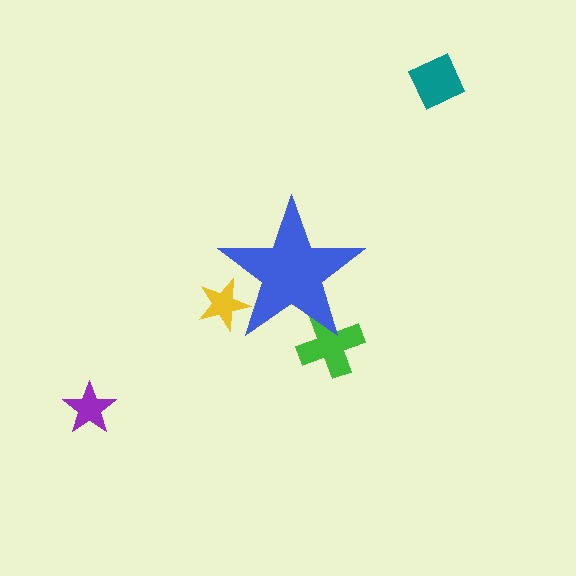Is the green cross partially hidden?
Yes, the green cross is partially hidden behind the blue star.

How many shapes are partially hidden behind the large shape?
2 shapes are partially hidden.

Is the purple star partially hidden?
No, the purple star is fully visible.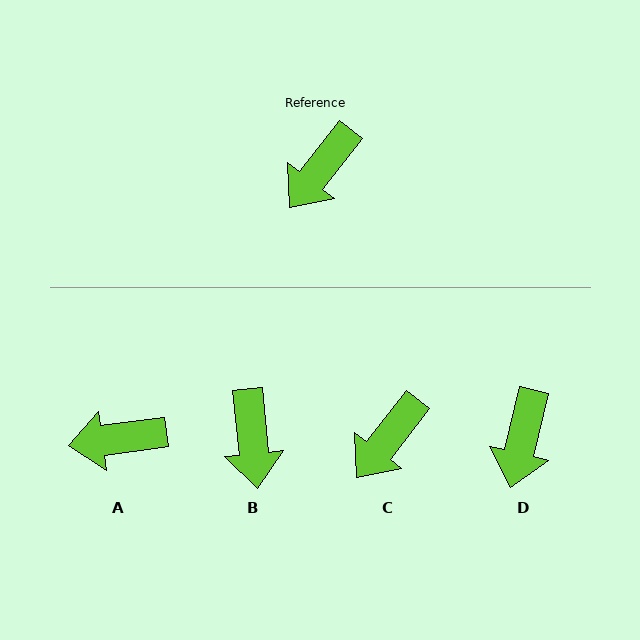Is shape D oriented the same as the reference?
No, it is off by about 25 degrees.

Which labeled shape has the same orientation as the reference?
C.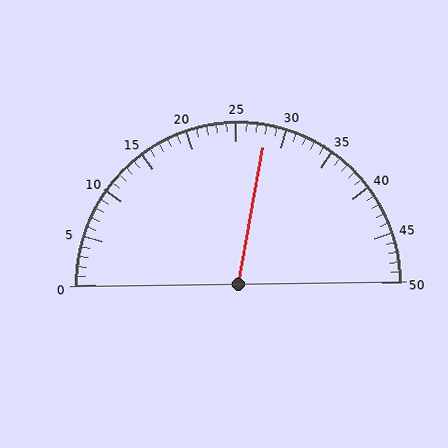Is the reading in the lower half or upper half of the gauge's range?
The reading is in the upper half of the range (0 to 50).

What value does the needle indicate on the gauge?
The needle indicates approximately 28.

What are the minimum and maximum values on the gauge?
The gauge ranges from 0 to 50.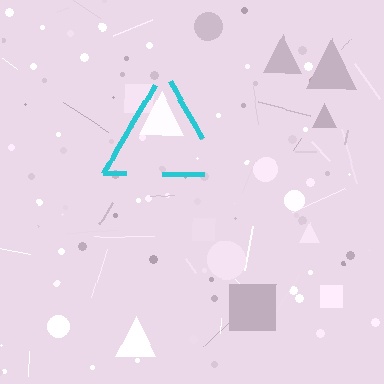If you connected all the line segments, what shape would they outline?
They would outline a triangle.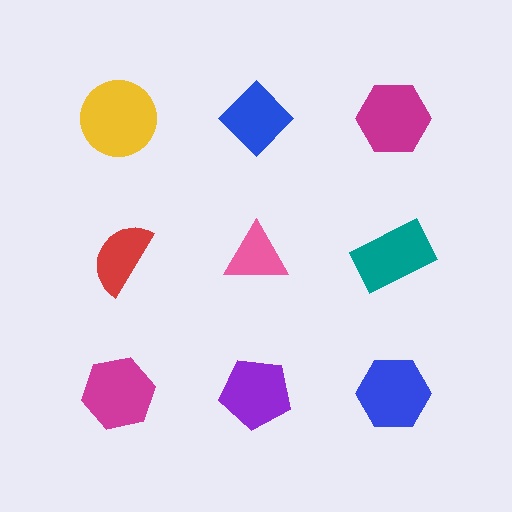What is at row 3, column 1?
A magenta hexagon.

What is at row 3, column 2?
A purple pentagon.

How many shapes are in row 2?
3 shapes.